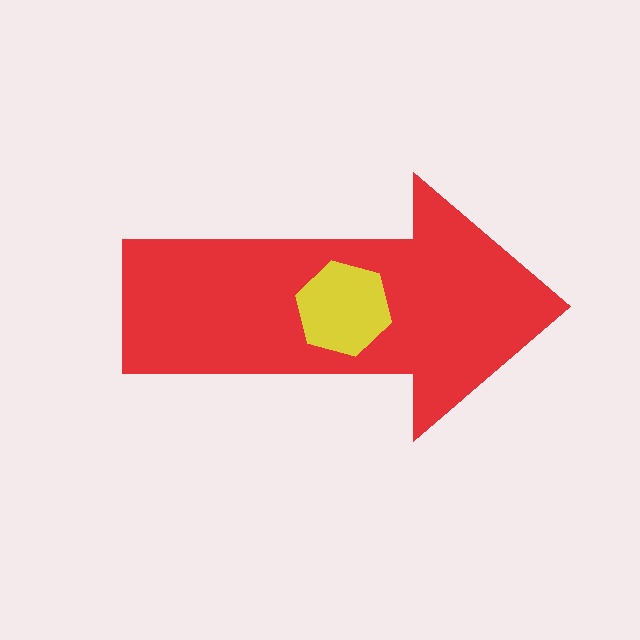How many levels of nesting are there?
2.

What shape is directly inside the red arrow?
The yellow hexagon.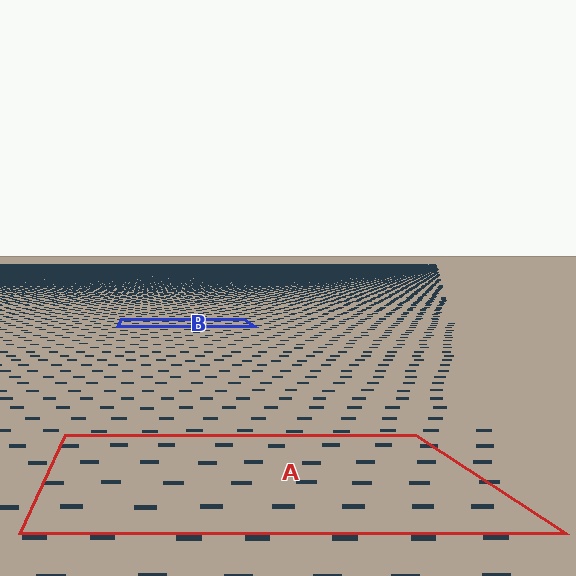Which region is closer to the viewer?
Region A is closer. The texture elements there are larger and more spread out.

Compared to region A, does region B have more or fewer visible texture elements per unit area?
Region B has more texture elements per unit area — they are packed more densely because it is farther away.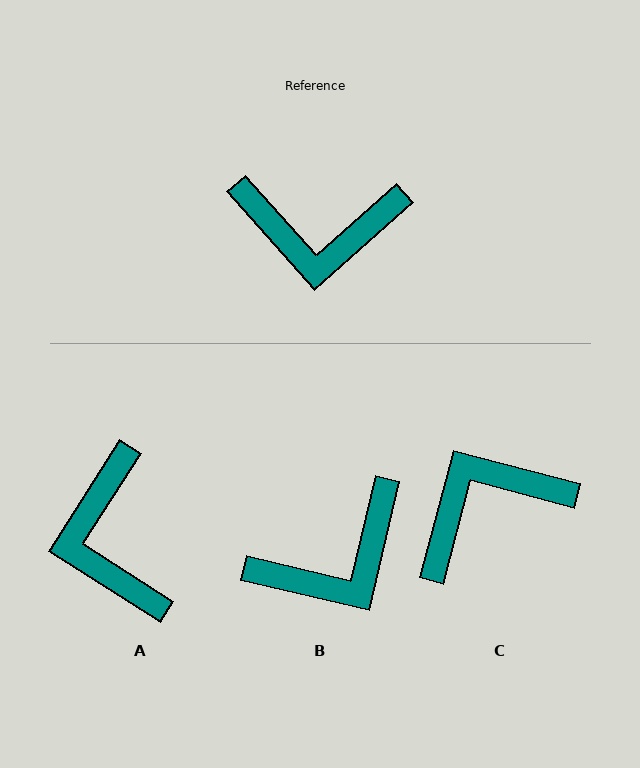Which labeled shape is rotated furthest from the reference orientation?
C, about 147 degrees away.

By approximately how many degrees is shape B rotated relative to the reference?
Approximately 35 degrees counter-clockwise.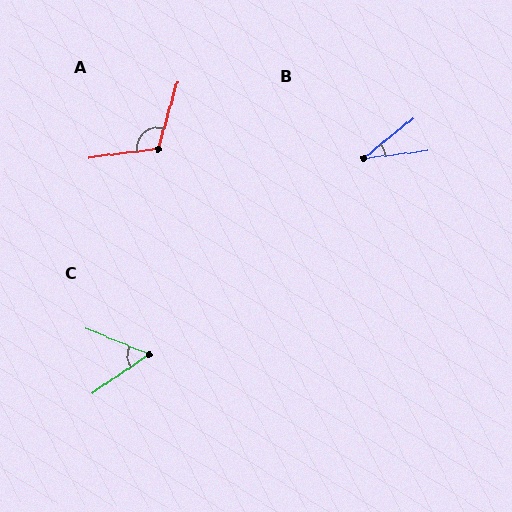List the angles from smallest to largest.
B (32°), C (57°), A (114°).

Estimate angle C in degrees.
Approximately 57 degrees.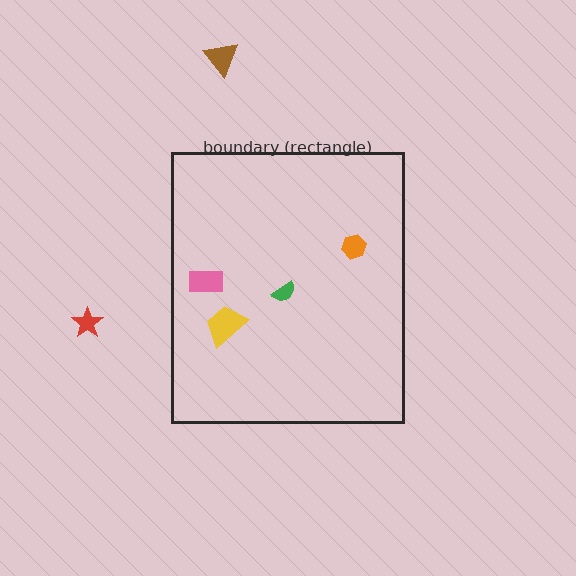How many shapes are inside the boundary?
4 inside, 2 outside.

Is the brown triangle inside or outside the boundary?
Outside.